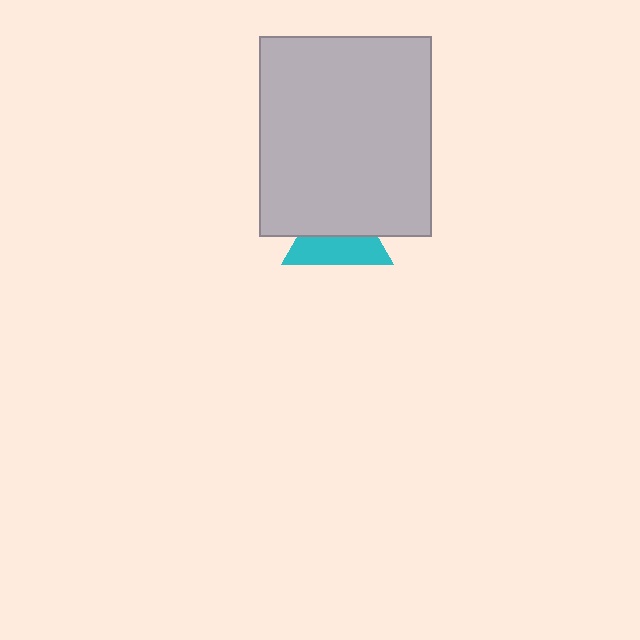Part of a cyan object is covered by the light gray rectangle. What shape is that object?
It is a triangle.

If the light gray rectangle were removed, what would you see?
You would see the complete cyan triangle.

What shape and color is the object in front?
The object in front is a light gray rectangle.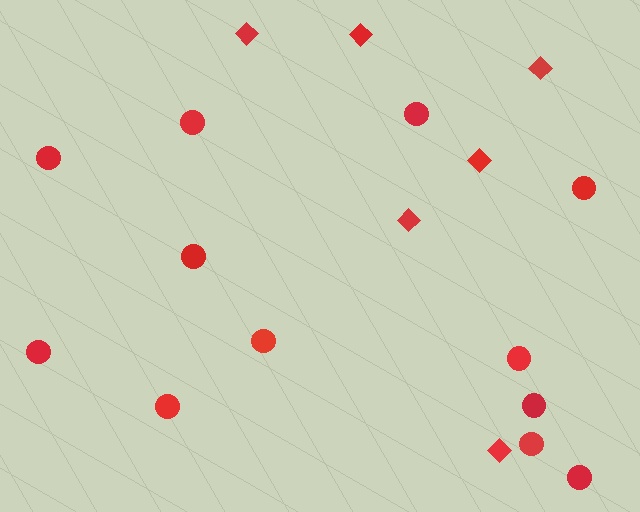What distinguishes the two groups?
There are 2 groups: one group of circles (12) and one group of diamonds (6).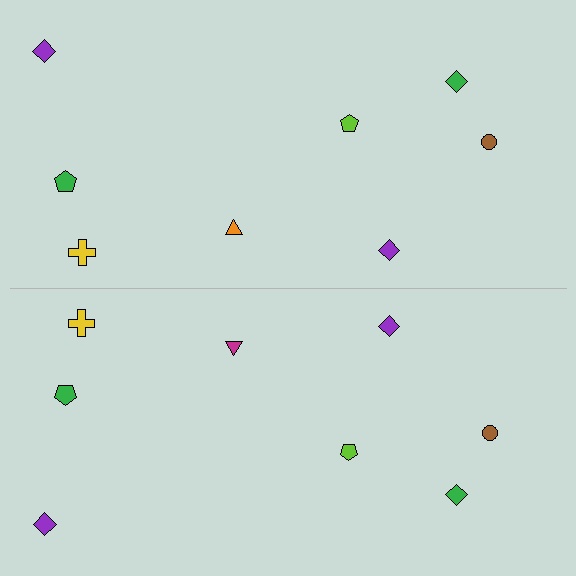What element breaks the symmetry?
The magenta triangle on the bottom side breaks the symmetry — its mirror counterpart is orange.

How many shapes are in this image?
There are 16 shapes in this image.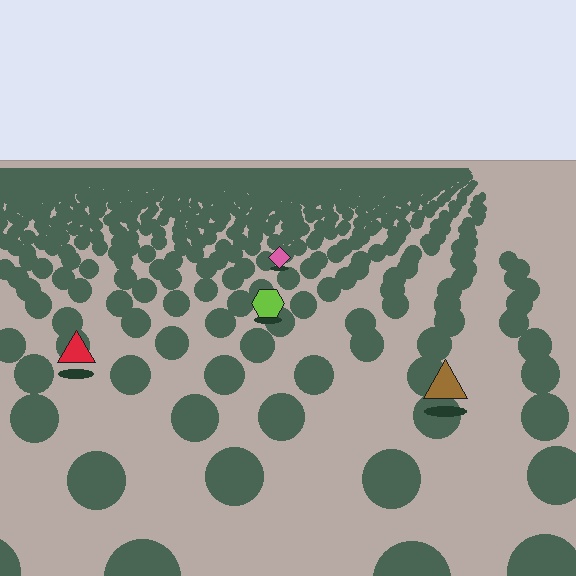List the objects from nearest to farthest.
From nearest to farthest: the brown triangle, the red triangle, the lime hexagon, the pink diamond.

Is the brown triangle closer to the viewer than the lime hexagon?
Yes. The brown triangle is closer — you can tell from the texture gradient: the ground texture is coarser near it.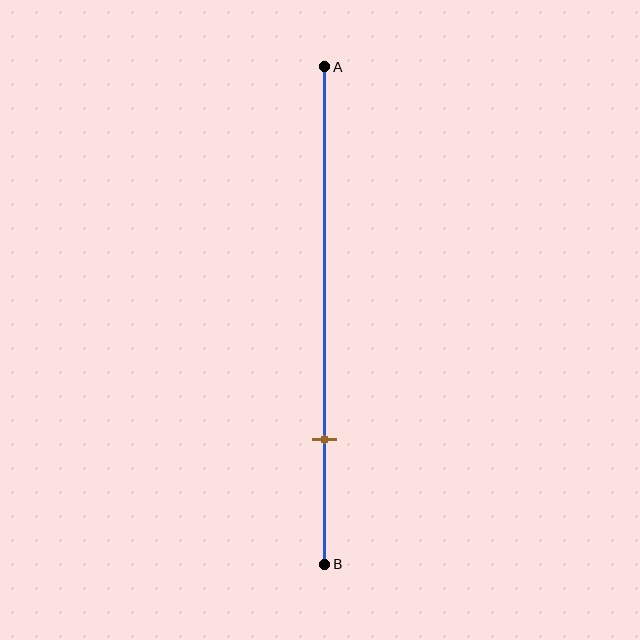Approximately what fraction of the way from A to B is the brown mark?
The brown mark is approximately 75% of the way from A to B.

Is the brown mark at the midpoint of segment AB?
No, the mark is at about 75% from A, not at the 50% midpoint.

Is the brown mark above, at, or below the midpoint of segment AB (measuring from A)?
The brown mark is below the midpoint of segment AB.